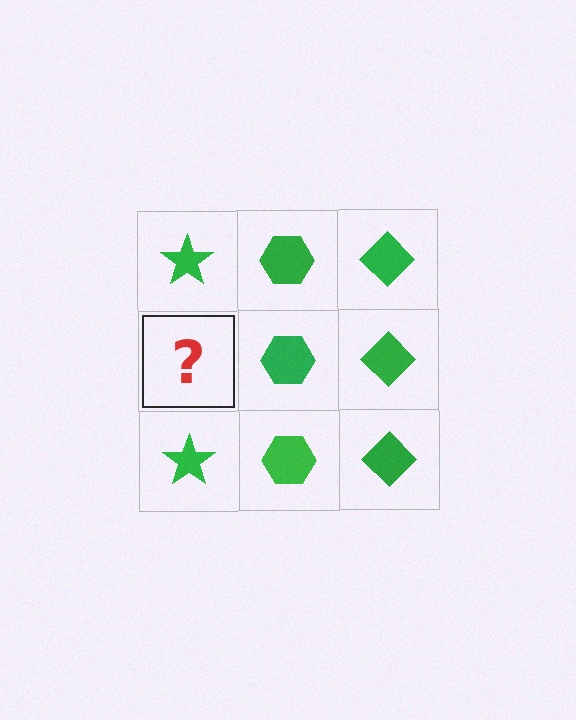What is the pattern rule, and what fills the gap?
The rule is that each column has a consistent shape. The gap should be filled with a green star.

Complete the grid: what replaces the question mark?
The question mark should be replaced with a green star.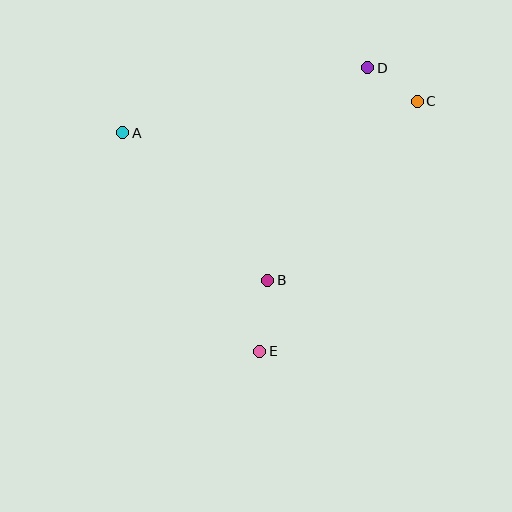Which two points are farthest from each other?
Points D and E are farthest from each other.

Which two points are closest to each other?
Points C and D are closest to each other.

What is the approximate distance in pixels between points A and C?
The distance between A and C is approximately 296 pixels.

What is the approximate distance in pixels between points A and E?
The distance between A and E is approximately 258 pixels.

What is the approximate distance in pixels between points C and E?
The distance between C and E is approximately 296 pixels.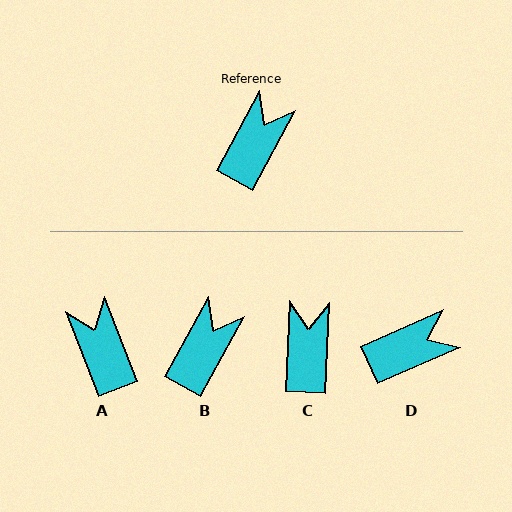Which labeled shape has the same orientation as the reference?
B.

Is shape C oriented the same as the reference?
No, it is off by about 26 degrees.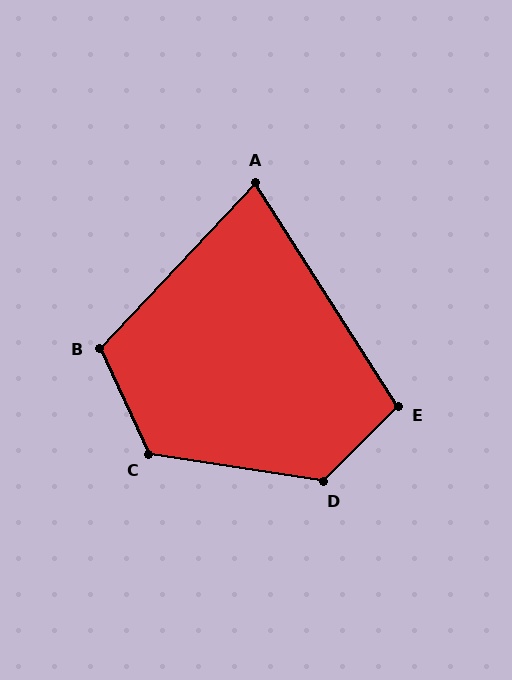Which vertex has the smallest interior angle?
A, at approximately 76 degrees.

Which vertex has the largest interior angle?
D, at approximately 126 degrees.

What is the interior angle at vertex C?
Approximately 124 degrees (obtuse).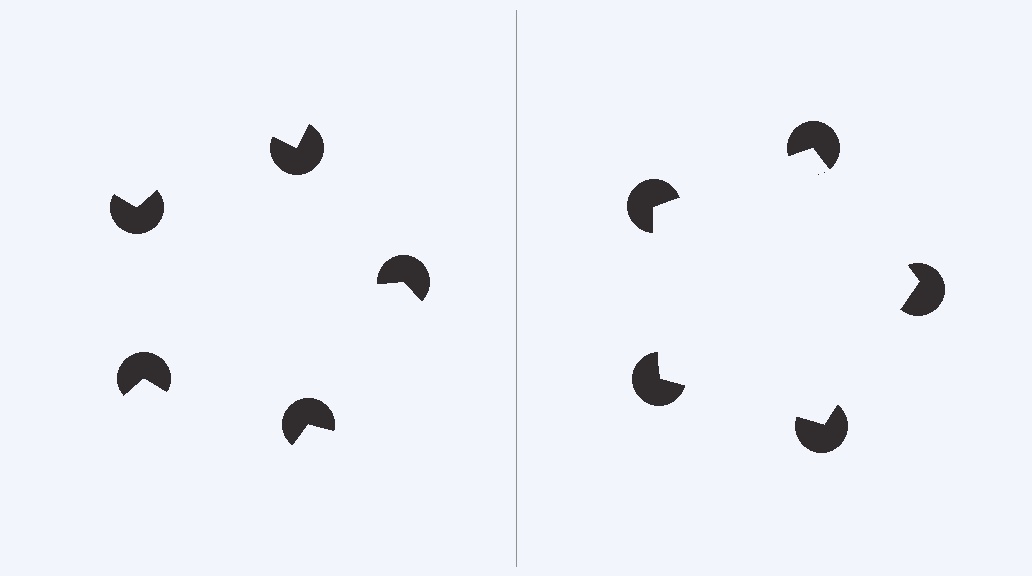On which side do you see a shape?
An illusory pentagon appears on the right side. On the left side the wedge cuts are rotated, so no coherent shape forms.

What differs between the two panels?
The pac-man discs are positioned identically on both sides; only the wedge orientations differ. On the right they align to a pentagon; on the left they are misaligned.